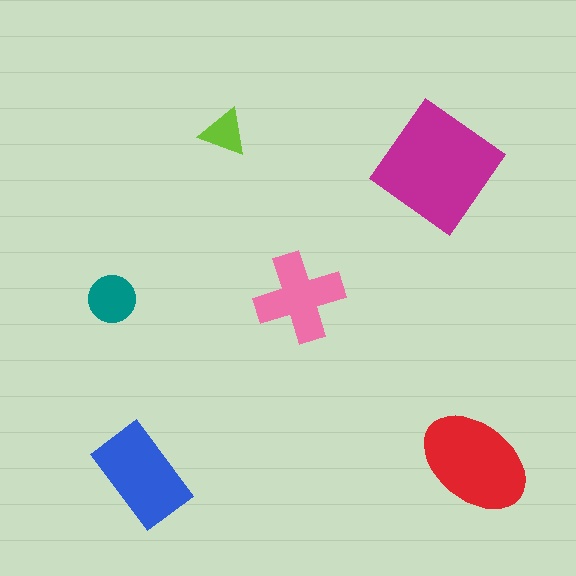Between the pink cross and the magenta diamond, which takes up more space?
The magenta diamond.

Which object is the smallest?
The lime triangle.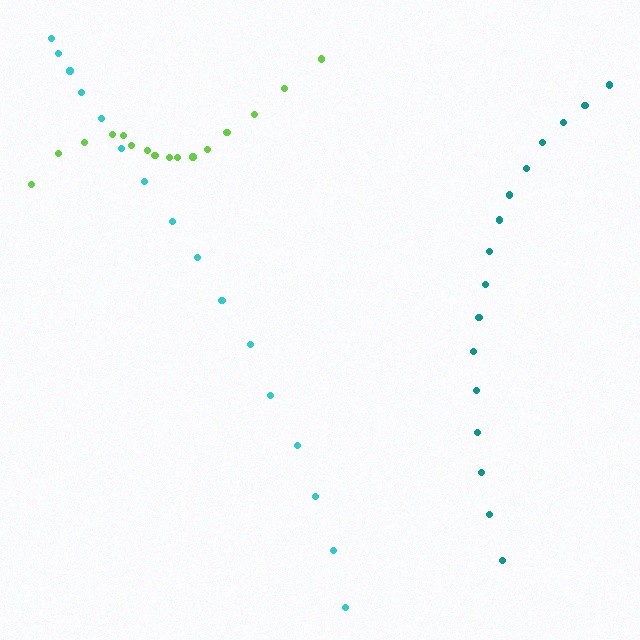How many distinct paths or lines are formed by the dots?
There are 3 distinct paths.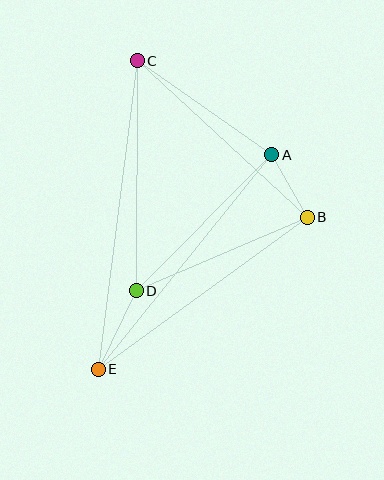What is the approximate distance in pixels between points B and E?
The distance between B and E is approximately 258 pixels.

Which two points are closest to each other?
Points A and B are closest to each other.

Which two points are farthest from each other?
Points C and E are farthest from each other.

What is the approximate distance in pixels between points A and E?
The distance between A and E is approximately 275 pixels.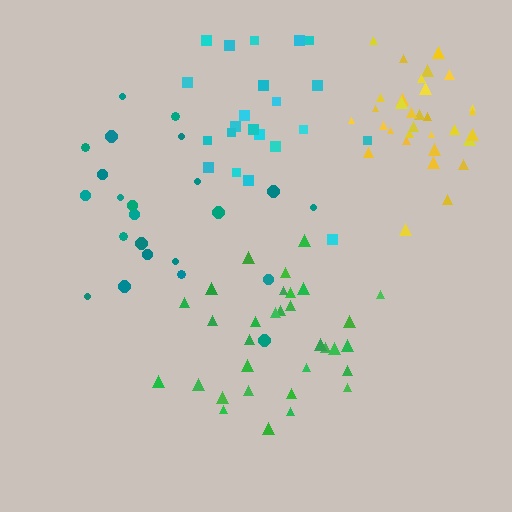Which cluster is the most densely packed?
Yellow.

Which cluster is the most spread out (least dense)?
Teal.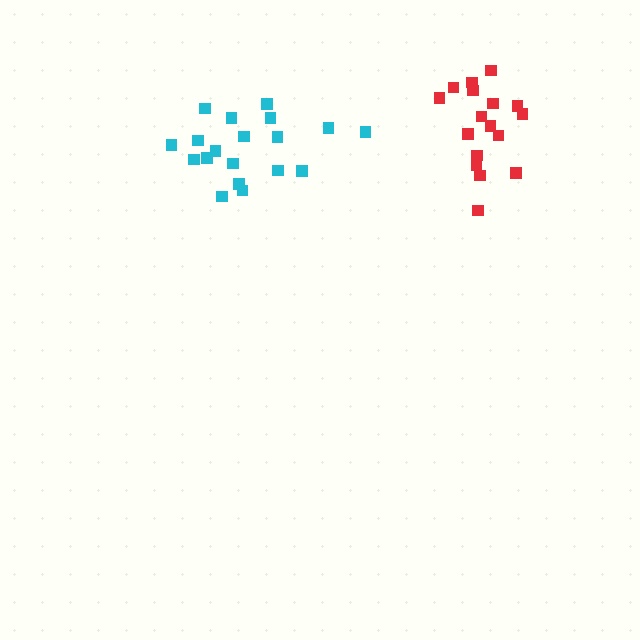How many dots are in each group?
Group 1: 19 dots, Group 2: 17 dots (36 total).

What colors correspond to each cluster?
The clusters are colored: cyan, red.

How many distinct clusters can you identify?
There are 2 distinct clusters.